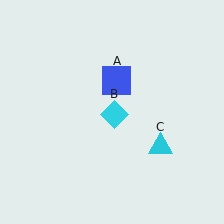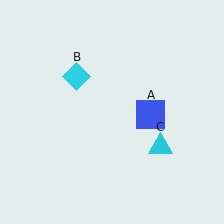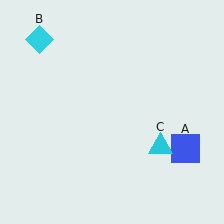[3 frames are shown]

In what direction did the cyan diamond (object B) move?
The cyan diamond (object B) moved up and to the left.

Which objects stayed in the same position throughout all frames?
Cyan triangle (object C) remained stationary.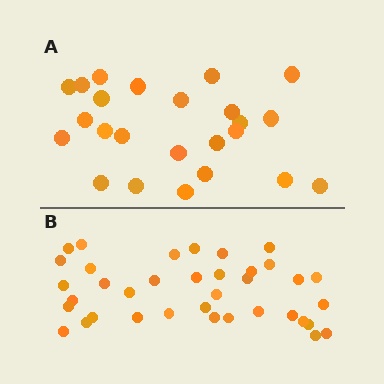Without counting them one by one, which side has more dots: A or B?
Region B (the bottom region) has more dots.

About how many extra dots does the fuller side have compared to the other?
Region B has approximately 15 more dots than region A.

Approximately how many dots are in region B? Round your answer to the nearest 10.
About 40 dots. (The exact count is 37, which rounds to 40.)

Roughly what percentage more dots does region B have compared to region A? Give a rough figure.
About 55% more.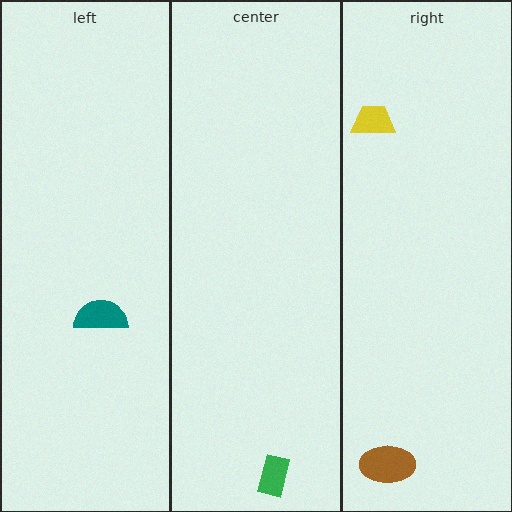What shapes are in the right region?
The brown ellipse, the yellow trapezoid.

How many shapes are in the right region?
2.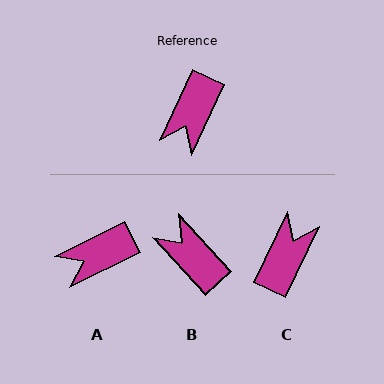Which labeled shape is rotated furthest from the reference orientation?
C, about 180 degrees away.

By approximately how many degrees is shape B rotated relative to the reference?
Approximately 113 degrees clockwise.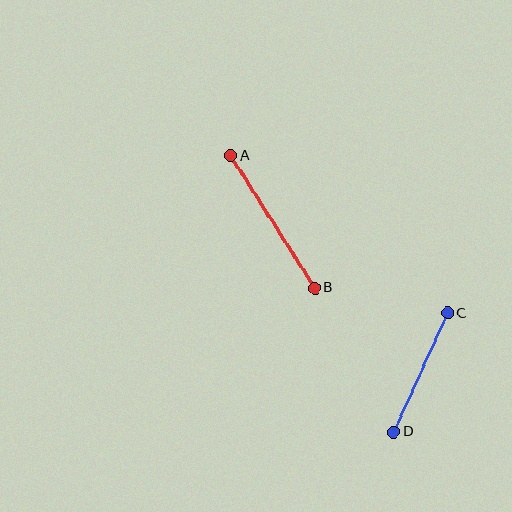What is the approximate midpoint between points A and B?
The midpoint is at approximately (273, 222) pixels.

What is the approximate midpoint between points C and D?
The midpoint is at approximately (421, 373) pixels.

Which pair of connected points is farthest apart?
Points A and B are farthest apart.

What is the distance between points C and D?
The distance is approximately 130 pixels.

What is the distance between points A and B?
The distance is approximately 157 pixels.